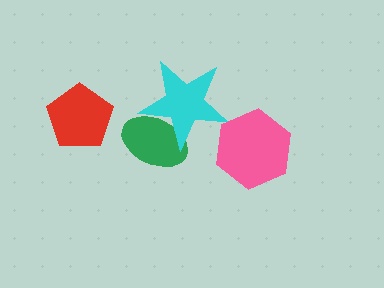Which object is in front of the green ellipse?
The cyan star is in front of the green ellipse.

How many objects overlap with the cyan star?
1 object overlaps with the cyan star.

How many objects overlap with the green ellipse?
1 object overlaps with the green ellipse.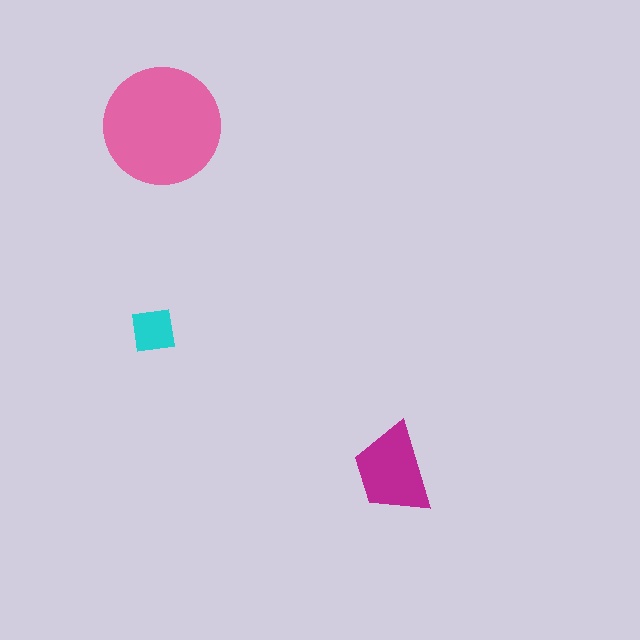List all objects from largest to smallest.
The pink circle, the magenta trapezoid, the cyan square.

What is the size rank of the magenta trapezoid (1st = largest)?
2nd.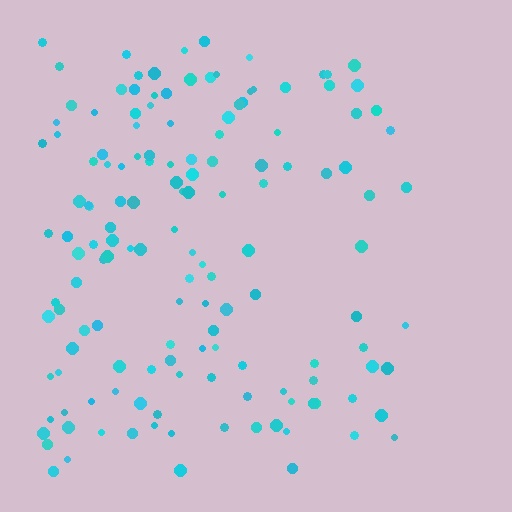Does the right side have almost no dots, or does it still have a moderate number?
Still a moderate number, just noticeably fewer than the left.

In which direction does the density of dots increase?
From right to left, with the left side densest.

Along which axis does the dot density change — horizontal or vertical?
Horizontal.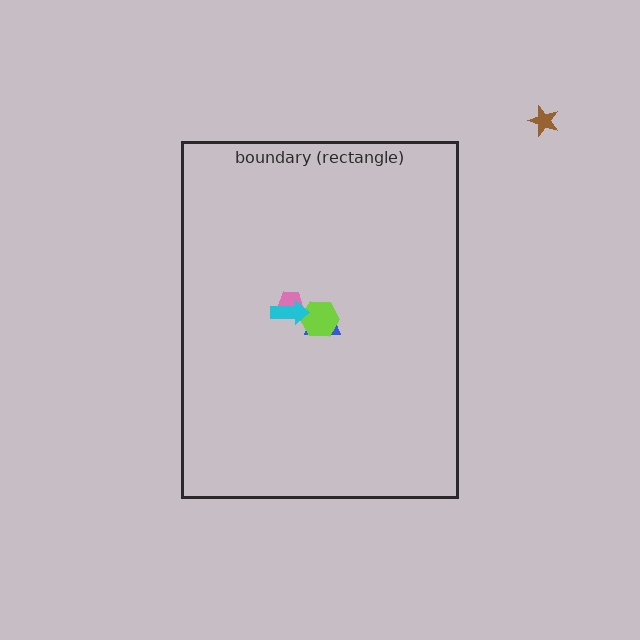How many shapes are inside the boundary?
4 inside, 1 outside.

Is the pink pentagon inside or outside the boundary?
Inside.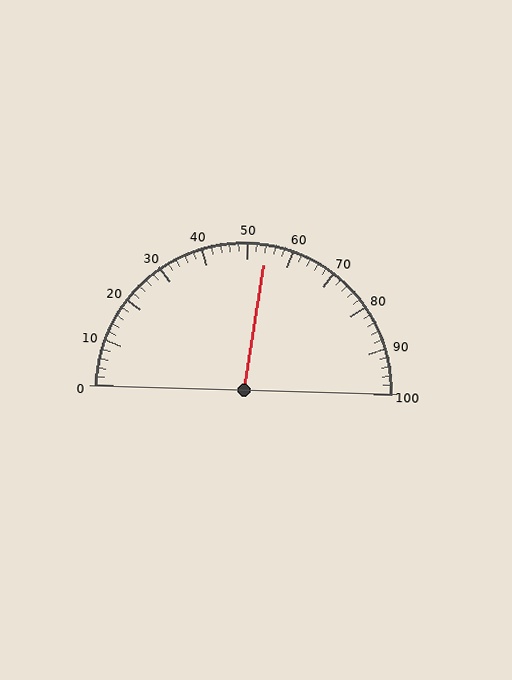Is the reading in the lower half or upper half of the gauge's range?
The reading is in the upper half of the range (0 to 100).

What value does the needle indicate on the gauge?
The needle indicates approximately 54.